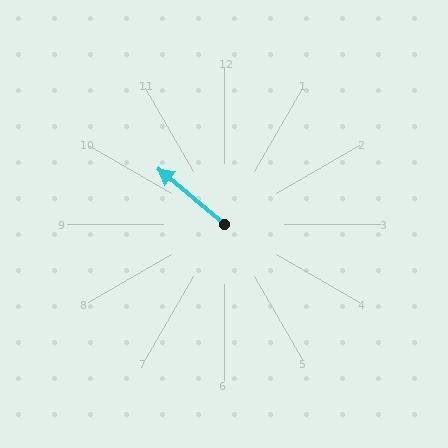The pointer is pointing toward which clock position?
Roughly 10 o'clock.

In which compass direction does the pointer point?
Northwest.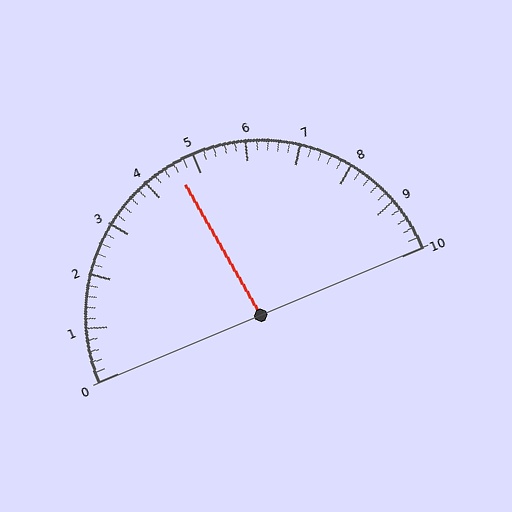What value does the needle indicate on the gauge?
The needle indicates approximately 4.6.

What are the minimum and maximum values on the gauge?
The gauge ranges from 0 to 10.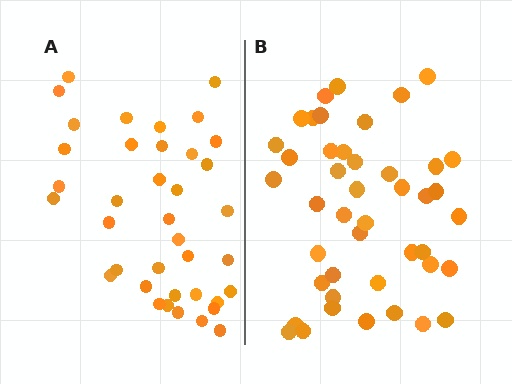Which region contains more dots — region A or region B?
Region B (the right region) has more dots.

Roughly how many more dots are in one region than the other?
Region B has about 6 more dots than region A.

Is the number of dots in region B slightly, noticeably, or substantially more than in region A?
Region B has only slightly more — the two regions are fairly close. The ratio is roughly 1.2 to 1.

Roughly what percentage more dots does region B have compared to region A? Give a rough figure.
About 15% more.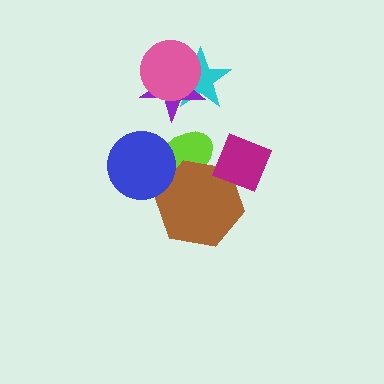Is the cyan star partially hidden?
Yes, it is partially covered by another shape.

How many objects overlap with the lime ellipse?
2 objects overlap with the lime ellipse.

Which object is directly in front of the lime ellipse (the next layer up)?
The brown hexagon is directly in front of the lime ellipse.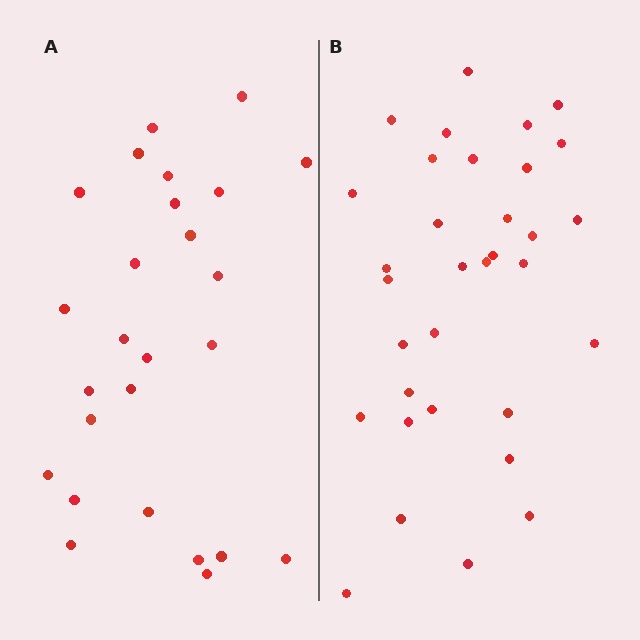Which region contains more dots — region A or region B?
Region B (the right region) has more dots.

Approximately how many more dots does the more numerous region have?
Region B has roughly 8 or so more dots than region A.